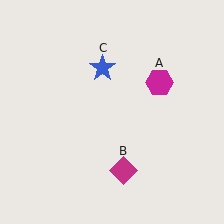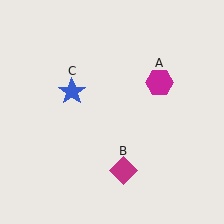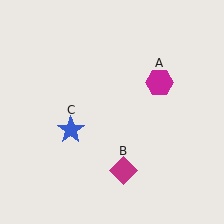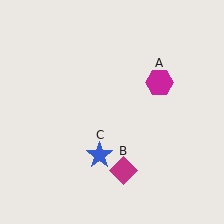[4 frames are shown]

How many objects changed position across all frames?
1 object changed position: blue star (object C).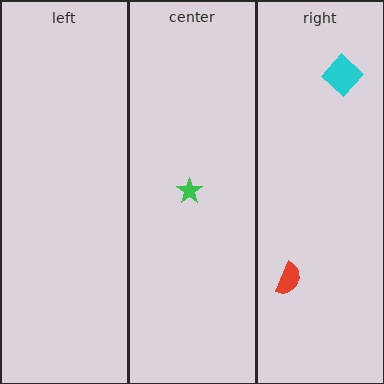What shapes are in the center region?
The green star.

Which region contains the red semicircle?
The right region.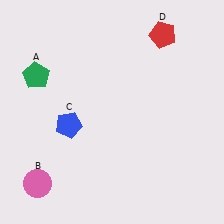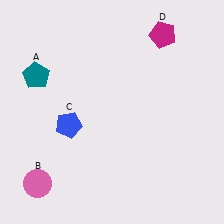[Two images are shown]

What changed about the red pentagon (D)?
In Image 1, D is red. In Image 2, it changed to magenta.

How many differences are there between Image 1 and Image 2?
There are 2 differences between the two images.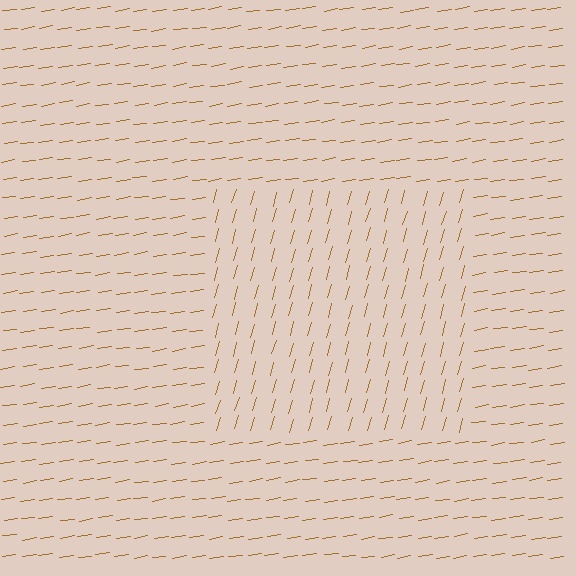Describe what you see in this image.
The image is filled with small brown line segments. A rectangle region in the image has lines oriented differently from the surrounding lines, creating a visible texture boundary.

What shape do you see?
I see a rectangle.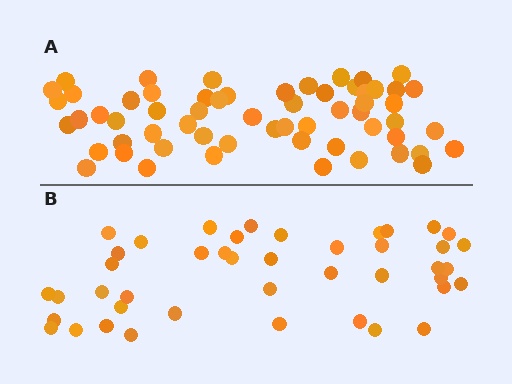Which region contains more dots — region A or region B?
Region A (the top region) has more dots.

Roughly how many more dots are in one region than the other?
Region A has approximately 15 more dots than region B.